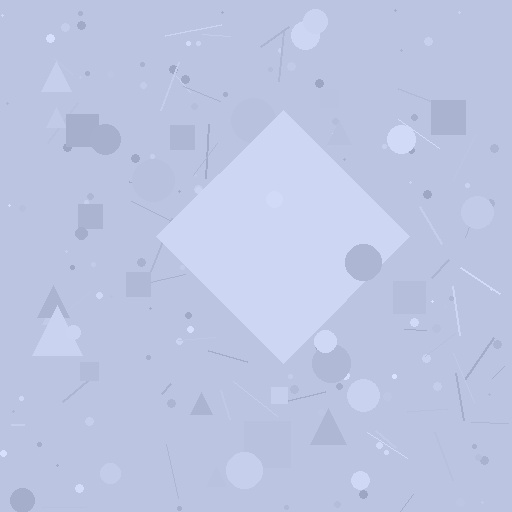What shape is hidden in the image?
A diamond is hidden in the image.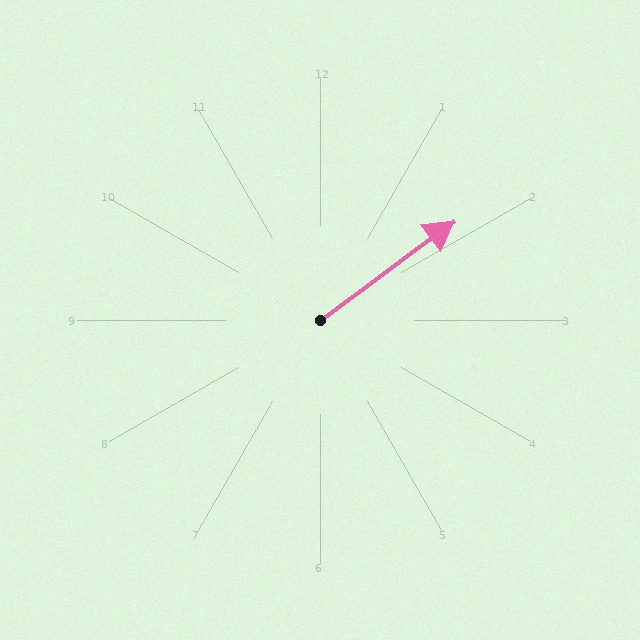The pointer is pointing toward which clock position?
Roughly 2 o'clock.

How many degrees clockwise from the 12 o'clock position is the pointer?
Approximately 53 degrees.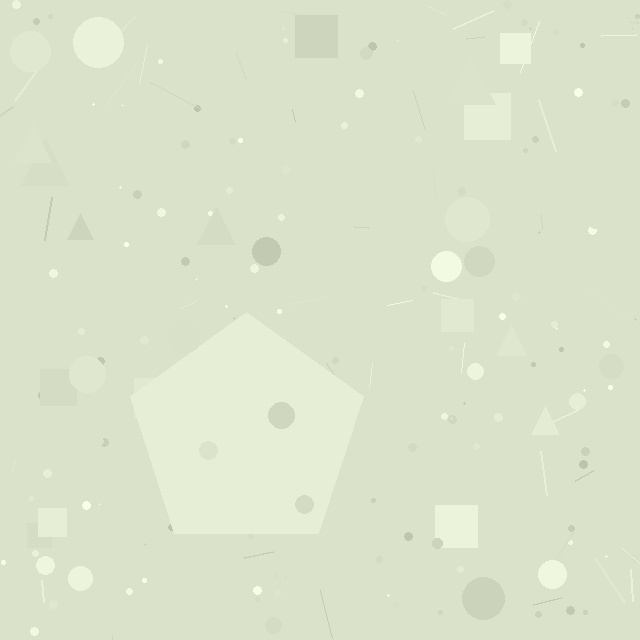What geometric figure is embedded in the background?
A pentagon is embedded in the background.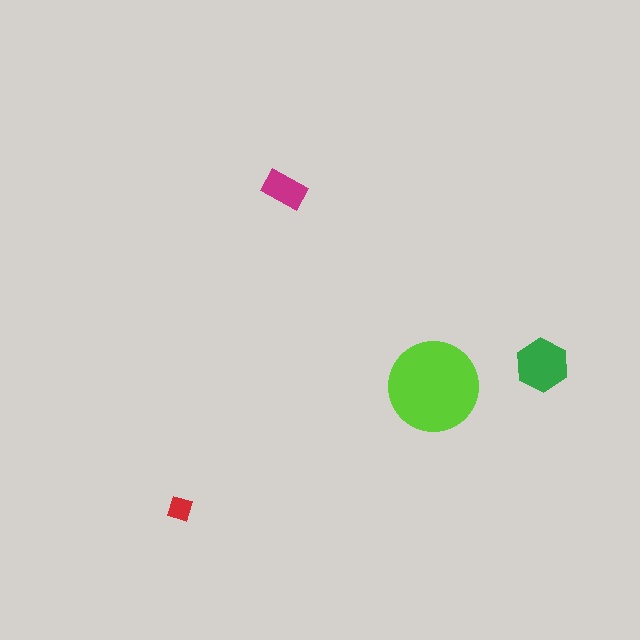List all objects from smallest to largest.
The red diamond, the magenta rectangle, the green hexagon, the lime circle.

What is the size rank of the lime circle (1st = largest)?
1st.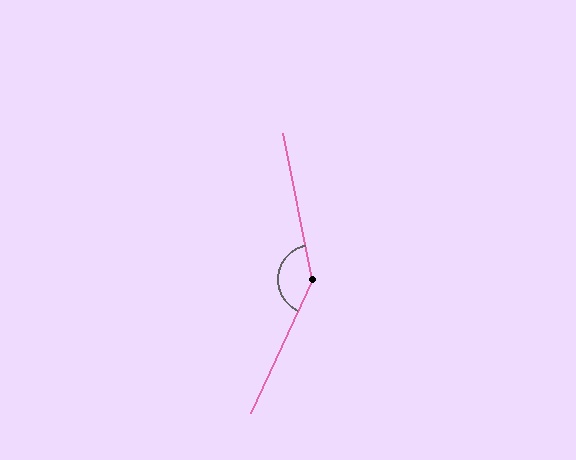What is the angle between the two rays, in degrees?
Approximately 144 degrees.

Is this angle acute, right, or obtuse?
It is obtuse.